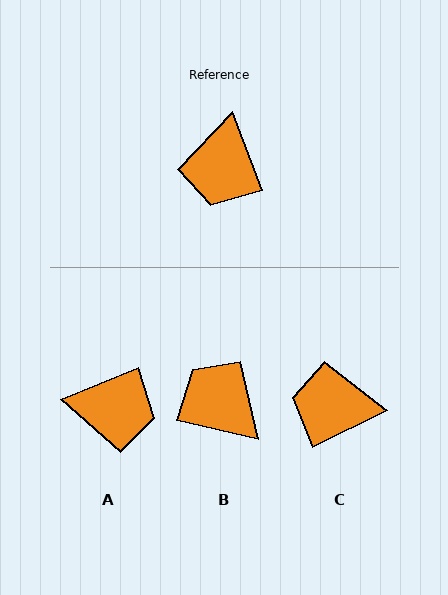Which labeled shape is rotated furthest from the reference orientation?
B, about 124 degrees away.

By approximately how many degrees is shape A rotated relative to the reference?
Approximately 92 degrees counter-clockwise.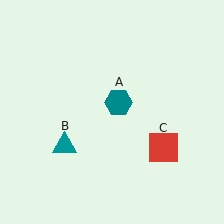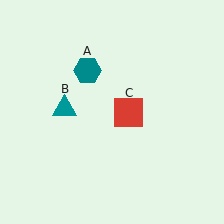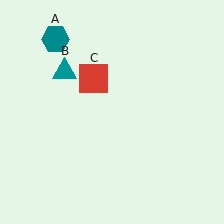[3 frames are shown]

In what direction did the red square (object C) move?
The red square (object C) moved up and to the left.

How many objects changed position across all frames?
3 objects changed position: teal hexagon (object A), teal triangle (object B), red square (object C).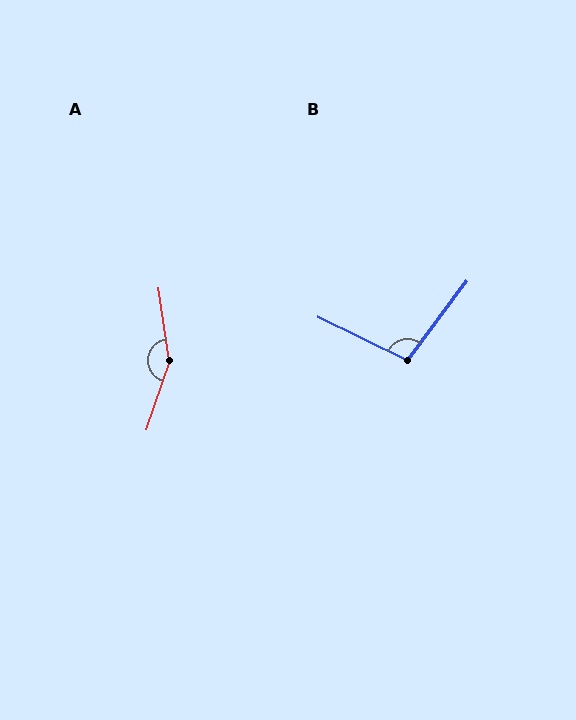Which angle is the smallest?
B, at approximately 101 degrees.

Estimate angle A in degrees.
Approximately 153 degrees.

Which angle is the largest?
A, at approximately 153 degrees.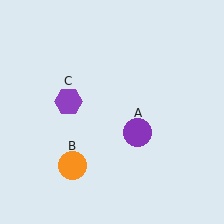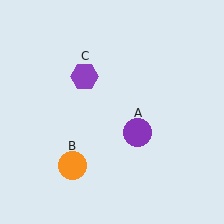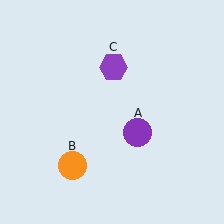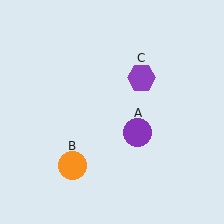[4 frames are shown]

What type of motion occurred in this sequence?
The purple hexagon (object C) rotated clockwise around the center of the scene.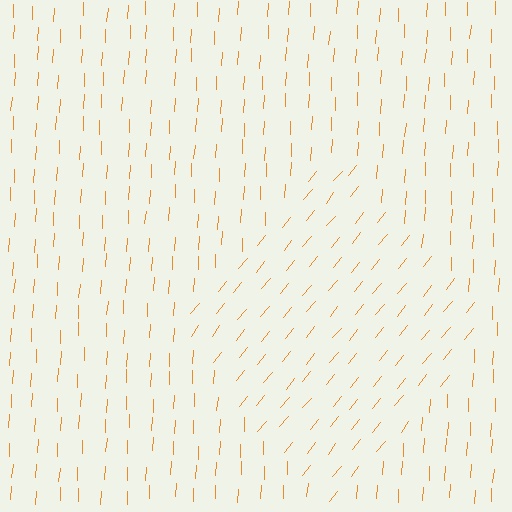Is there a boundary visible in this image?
Yes, there is a texture boundary formed by a change in line orientation.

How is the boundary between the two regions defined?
The boundary is defined purely by a change in line orientation (approximately 36 degrees difference). All lines are the same color and thickness.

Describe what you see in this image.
The image is filled with small orange line segments. A diamond region in the image has lines oriented differently from the surrounding lines, creating a visible texture boundary.